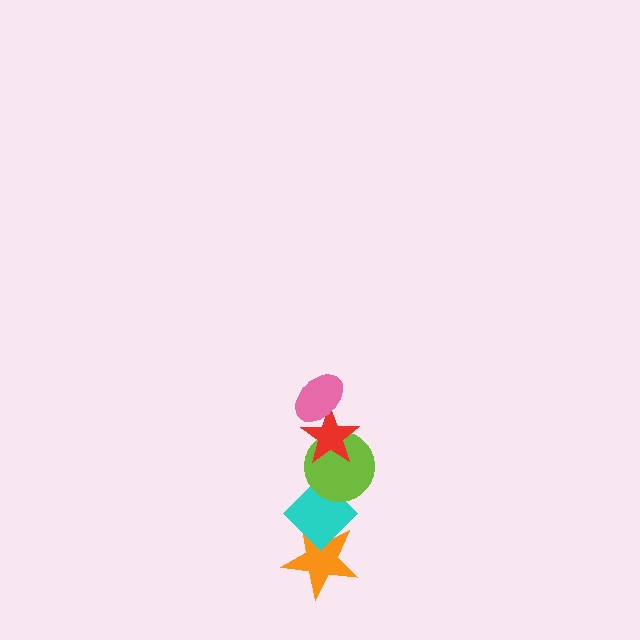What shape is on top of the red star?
The pink ellipse is on top of the red star.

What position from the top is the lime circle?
The lime circle is 3rd from the top.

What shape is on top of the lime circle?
The red star is on top of the lime circle.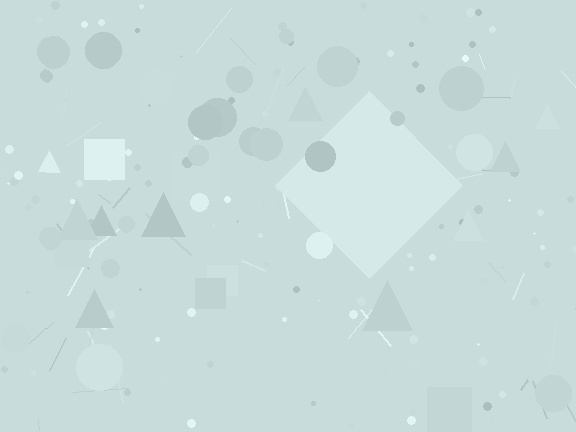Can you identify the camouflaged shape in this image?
The camouflaged shape is a diamond.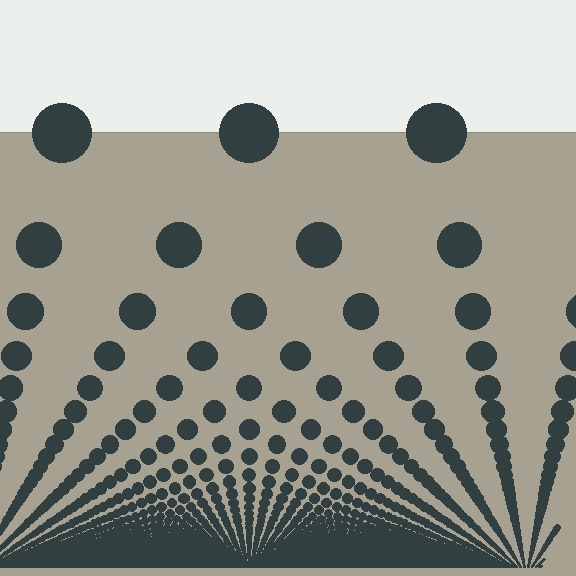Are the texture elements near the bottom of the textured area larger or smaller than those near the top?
Smaller. The gradient is inverted — elements near the bottom are smaller and denser.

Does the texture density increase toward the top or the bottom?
Density increases toward the bottom.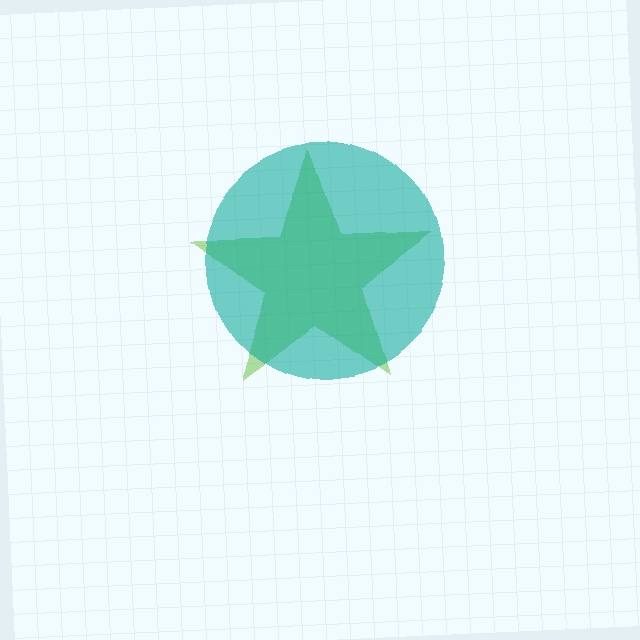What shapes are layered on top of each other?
The layered shapes are: a lime star, a teal circle.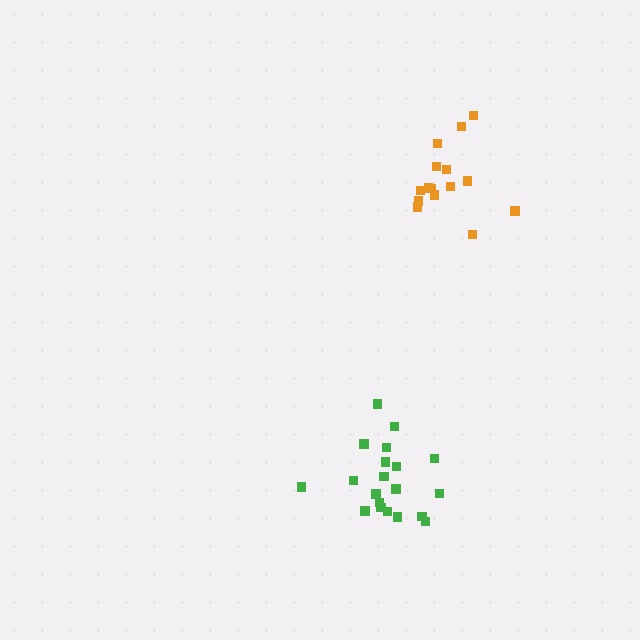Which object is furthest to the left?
The green cluster is leftmost.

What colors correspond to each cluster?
The clusters are colored: green, orange.